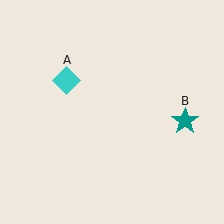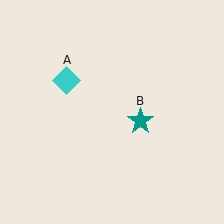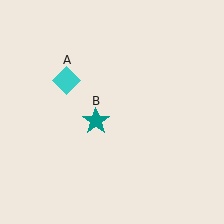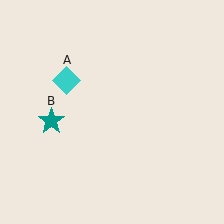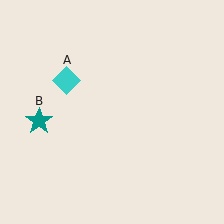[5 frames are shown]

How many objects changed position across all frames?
1 object changed position: teal star (object B).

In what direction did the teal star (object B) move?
The teal star (object B) moved left.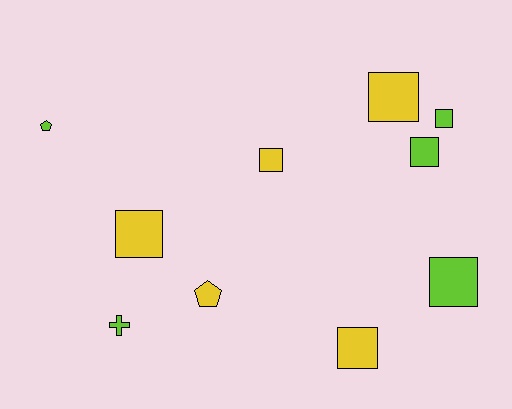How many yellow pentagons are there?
There is 1 yellow pentagon.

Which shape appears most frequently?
Square, with 7 objects.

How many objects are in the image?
There are 10 objects.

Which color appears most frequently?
Lime, with 5 objects.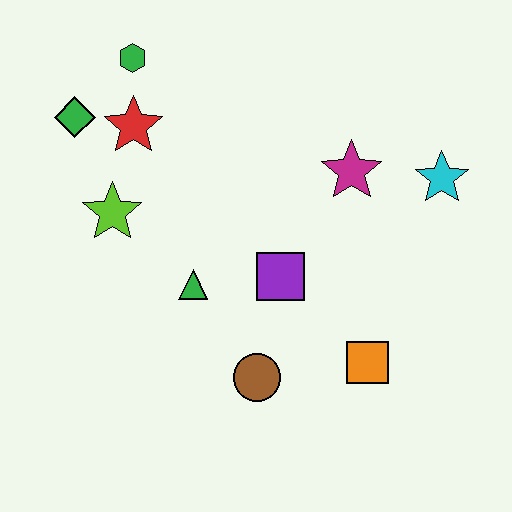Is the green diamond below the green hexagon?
Yes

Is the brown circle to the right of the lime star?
Yes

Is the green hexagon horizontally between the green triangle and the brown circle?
No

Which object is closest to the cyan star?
The magenta star is closest to the cyan star.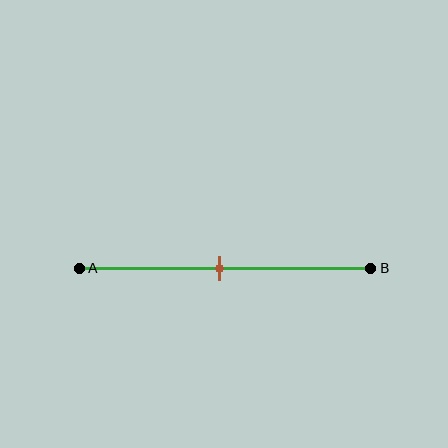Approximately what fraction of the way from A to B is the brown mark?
The brown mark is approximately 50% of the way from A to B.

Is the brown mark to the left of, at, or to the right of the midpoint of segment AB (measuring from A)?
The brown mark is approximately at the midpoint of segment AB.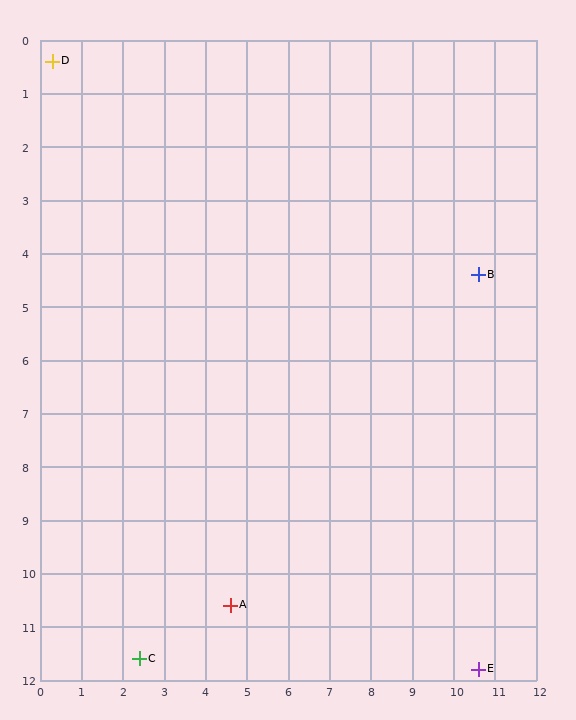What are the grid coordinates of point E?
Point E is at approximately (10.6, 11.8).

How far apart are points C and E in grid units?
Points C and E are about 8.2 grid units apart.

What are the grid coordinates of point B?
Point B is at approximately (10.6, 4.4).